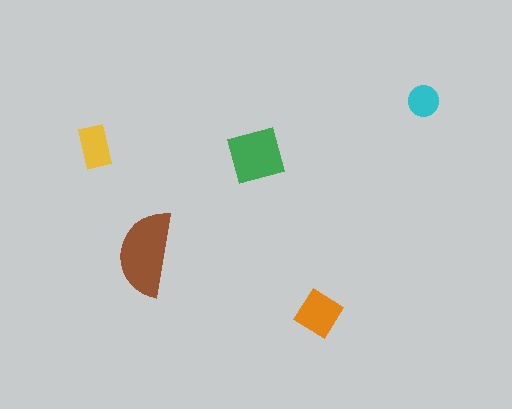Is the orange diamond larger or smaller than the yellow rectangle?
Larger.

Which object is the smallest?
The cyan circle.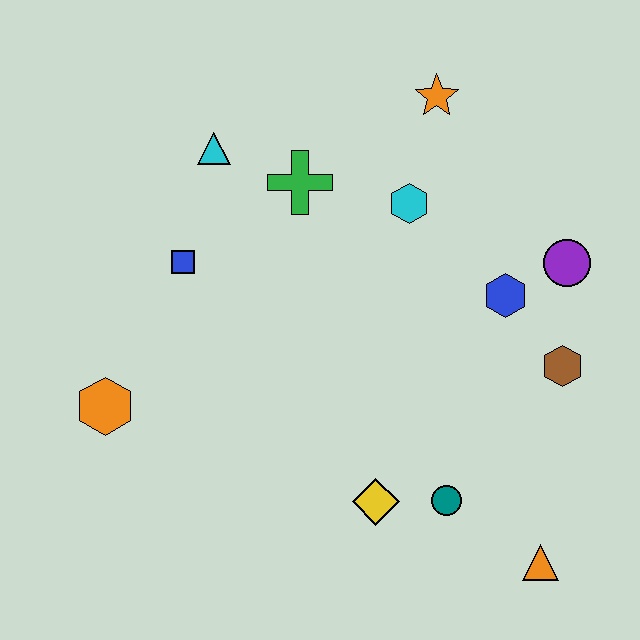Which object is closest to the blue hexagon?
The purple circle is closest to the blue hexagon.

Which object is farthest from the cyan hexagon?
The orange triangle is farthest from the cyan hexagon.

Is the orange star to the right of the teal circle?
No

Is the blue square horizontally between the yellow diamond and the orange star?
No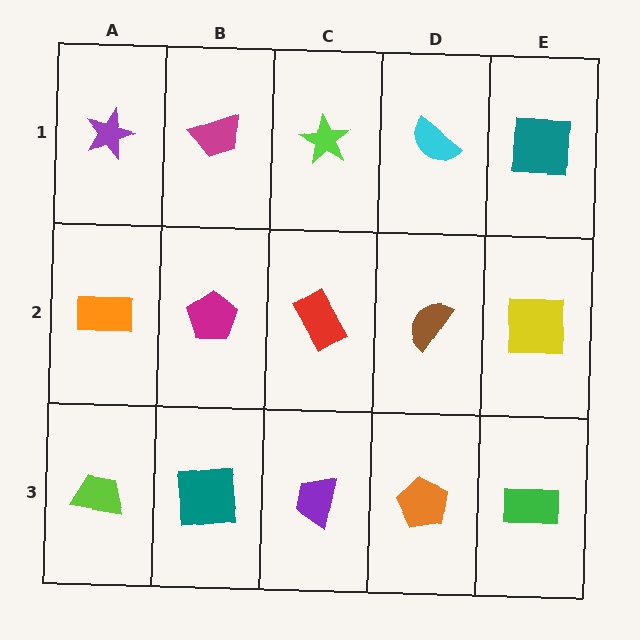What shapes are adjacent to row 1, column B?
A magenta pentagon (row 2, column B), a purple star (row 1, column A), a lime star (row 1, column C).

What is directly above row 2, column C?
A lime star.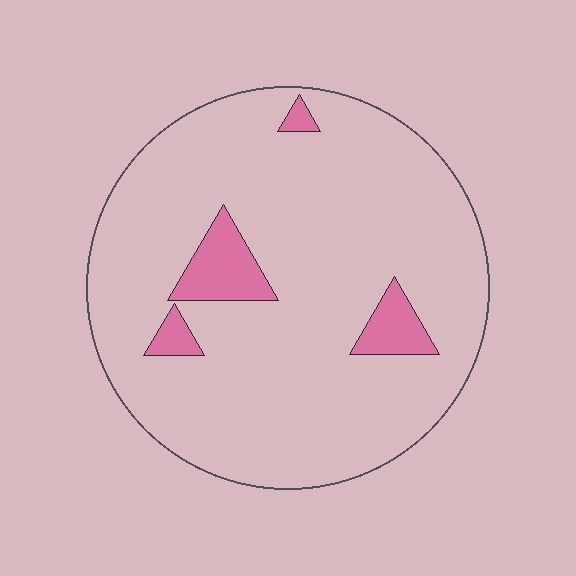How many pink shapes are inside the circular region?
4.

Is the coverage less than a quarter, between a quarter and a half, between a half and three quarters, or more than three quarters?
Less than a quarter.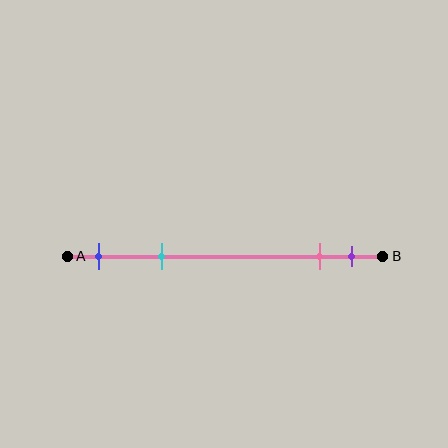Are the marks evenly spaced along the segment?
No, the marks are not evenly spaced.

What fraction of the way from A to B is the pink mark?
The pink mark is approximately 80% (0.8) of the way from A to B.